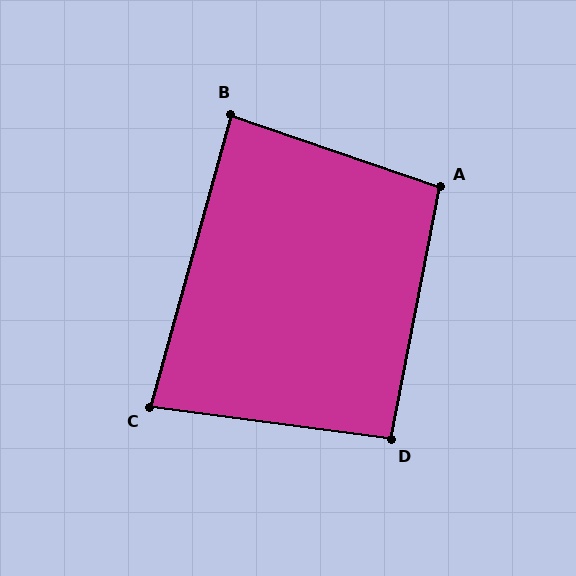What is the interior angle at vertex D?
Approximately 94 degrees (approximately right).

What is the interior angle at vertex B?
Approximately 86 degrees (approximately right).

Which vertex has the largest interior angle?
A, at approximately 98 degrees.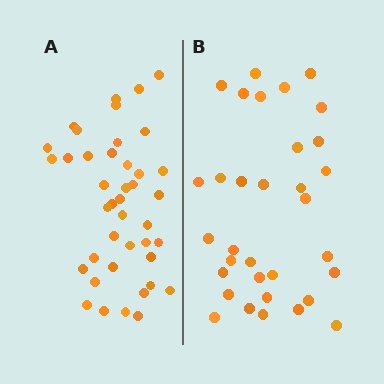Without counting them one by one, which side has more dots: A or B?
Region A (the left region) has more dots.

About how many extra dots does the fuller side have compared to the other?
Region A has roughly 8 or so more dots than region B.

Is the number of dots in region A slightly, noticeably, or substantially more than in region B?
Region A has only slightly more — the two regions are fairly close. The ratio is roughly 1.2 to 1.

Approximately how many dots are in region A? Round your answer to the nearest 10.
About 40 dots. (The exact count is 41, which rounds to 40.)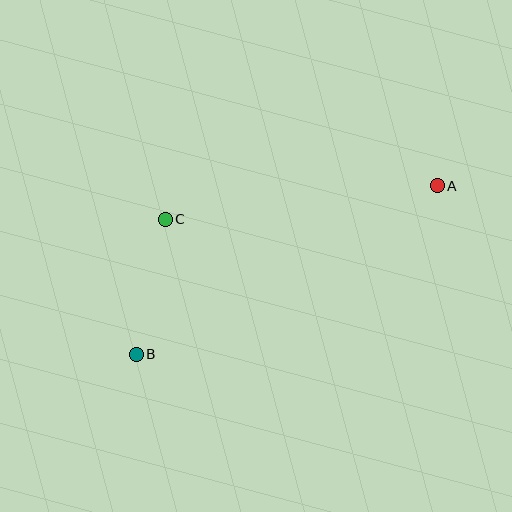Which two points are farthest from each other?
Points A and B are farthest from each other.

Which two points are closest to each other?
Points B and C are closest to each other.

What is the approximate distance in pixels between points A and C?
The distance between A and C is approximately 274 pixels.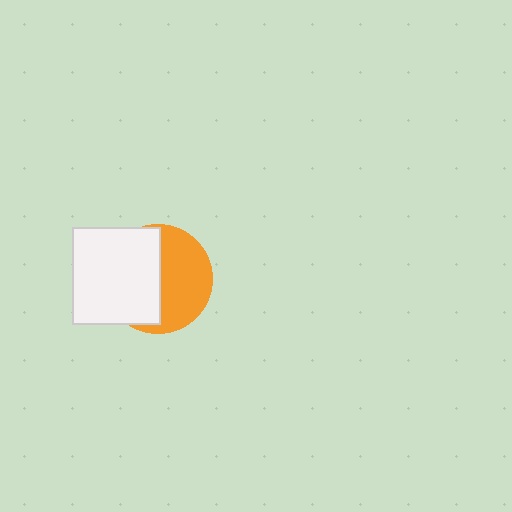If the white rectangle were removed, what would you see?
You would see the complete orange circle.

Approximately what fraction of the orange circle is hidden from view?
Roughly 51% of the orange circle is hidden behind the white rectangle.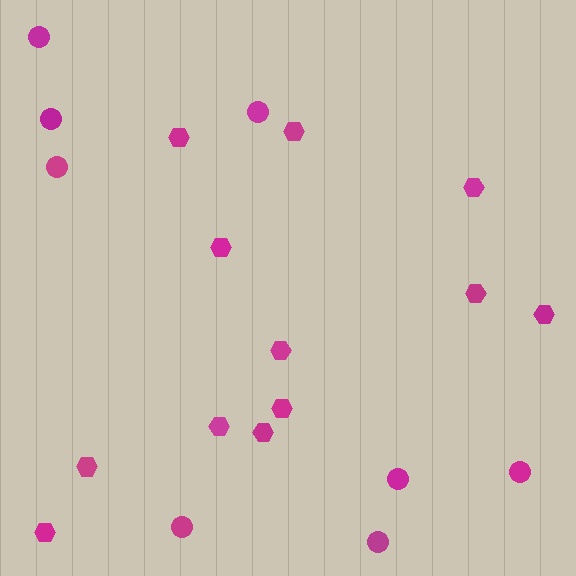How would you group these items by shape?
There are 2 groups: one group of circles (8) and one group of hexagons (12).